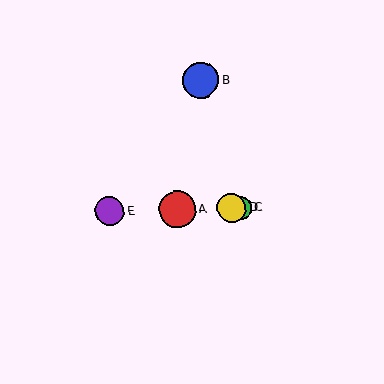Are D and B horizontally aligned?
No, D is at y≈208 and B is at y≈80.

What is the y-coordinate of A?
Object A is at y≈209.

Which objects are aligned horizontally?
Objects A, C, D, E are aligned horizontally.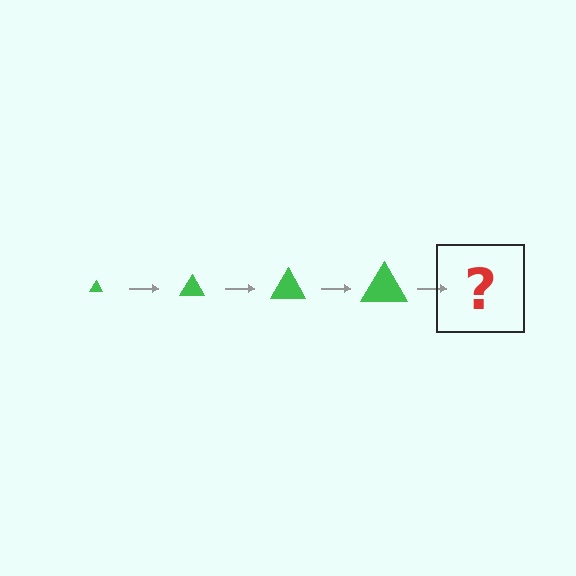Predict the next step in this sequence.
The next step is a green triangle, larger than the previous one.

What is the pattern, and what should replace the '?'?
The pattern is that the triangle gets progressively larger each step. The '?' should be a green triangle, larger than the previous one.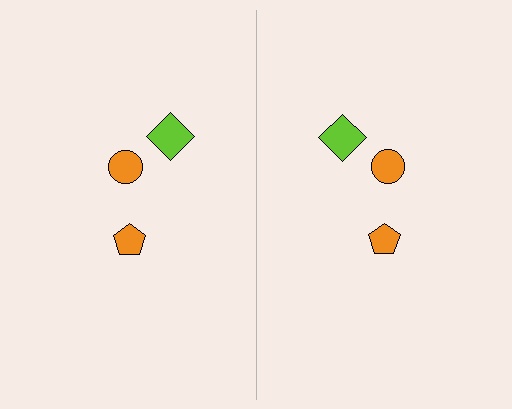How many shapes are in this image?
There are 6 shapes in this image.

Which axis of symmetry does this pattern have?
The pattern has a vertical axis of symmetry running through the center of the image.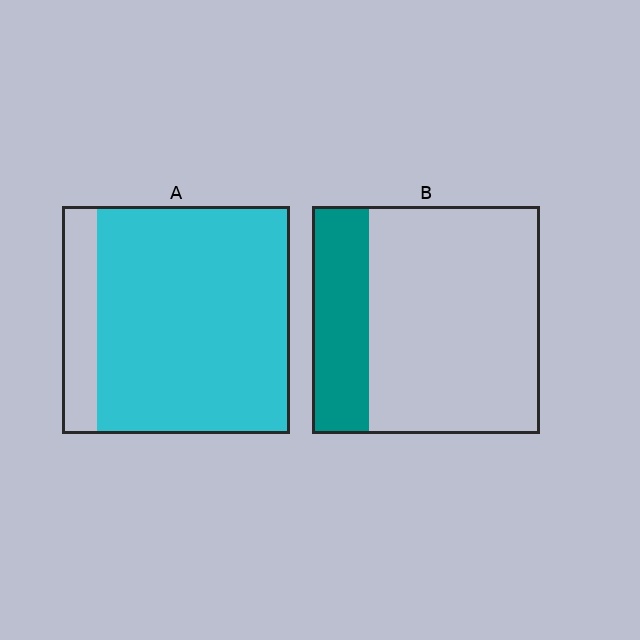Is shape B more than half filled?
No.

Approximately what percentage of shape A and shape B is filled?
A is approximately 85% and B is approximately 25%.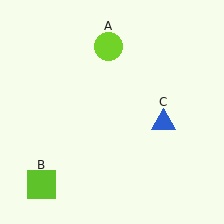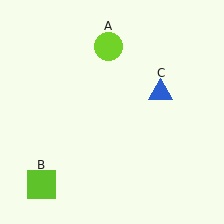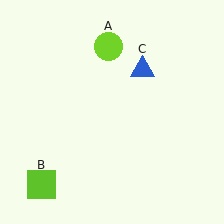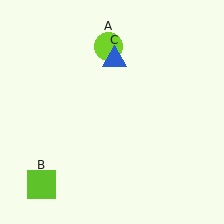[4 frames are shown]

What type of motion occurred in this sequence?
The blue triangle (object C) rotated counterclockwise around the center of the scene.